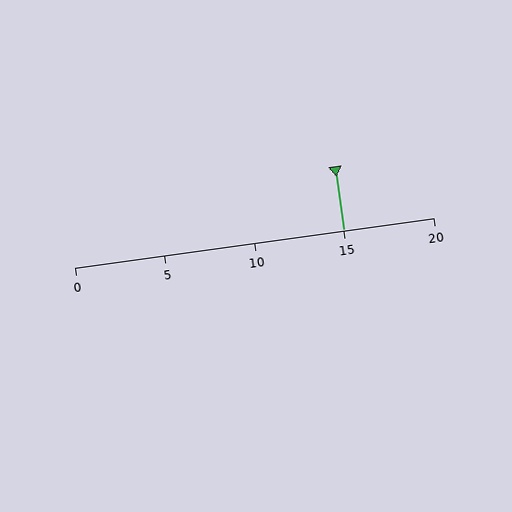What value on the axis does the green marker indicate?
The marker indicates approximately 15.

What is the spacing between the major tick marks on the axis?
The major ticks are spaced 5 apart.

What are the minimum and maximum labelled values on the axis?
The axis runs from 0 to 20.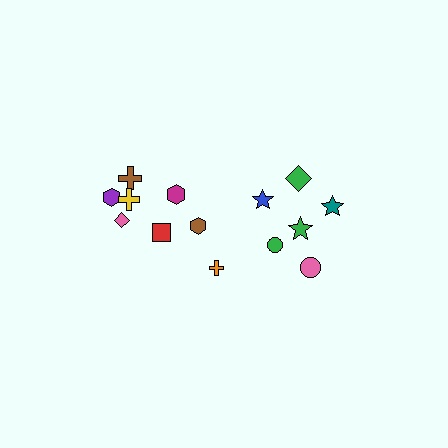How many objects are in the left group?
There are 8 objects.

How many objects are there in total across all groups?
There are 14 objects.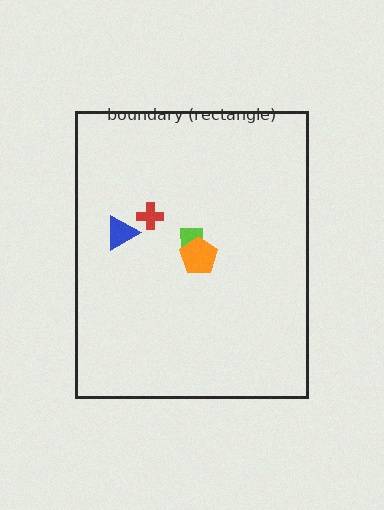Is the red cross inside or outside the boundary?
Inside.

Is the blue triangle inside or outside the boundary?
Inside.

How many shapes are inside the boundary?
4 inside, 0 outside.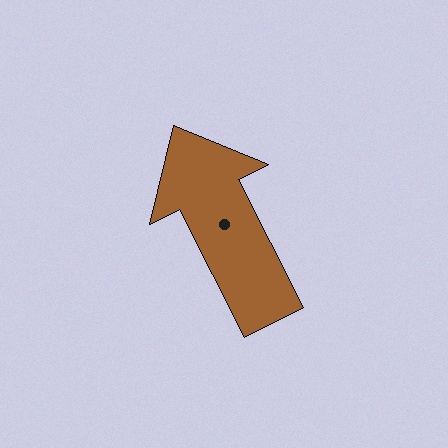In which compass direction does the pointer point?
Northwest.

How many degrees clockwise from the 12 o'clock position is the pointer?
Approximately 333 degrees.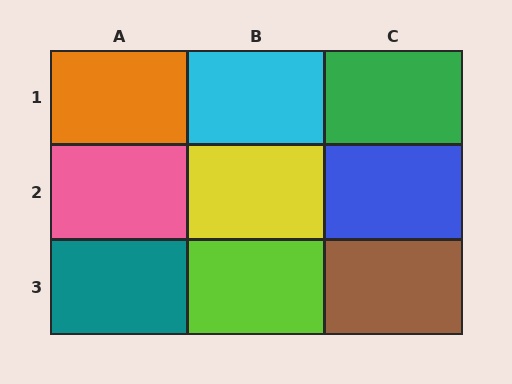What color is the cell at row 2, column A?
Pink.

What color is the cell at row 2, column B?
Yellow.